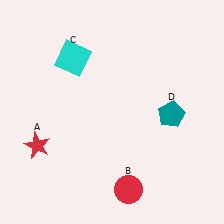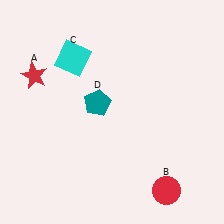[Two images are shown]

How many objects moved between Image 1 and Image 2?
3 objects moved between the two images.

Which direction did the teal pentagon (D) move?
The teal pentagon (D) moved left.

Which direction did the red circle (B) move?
The red circle (B) moved right.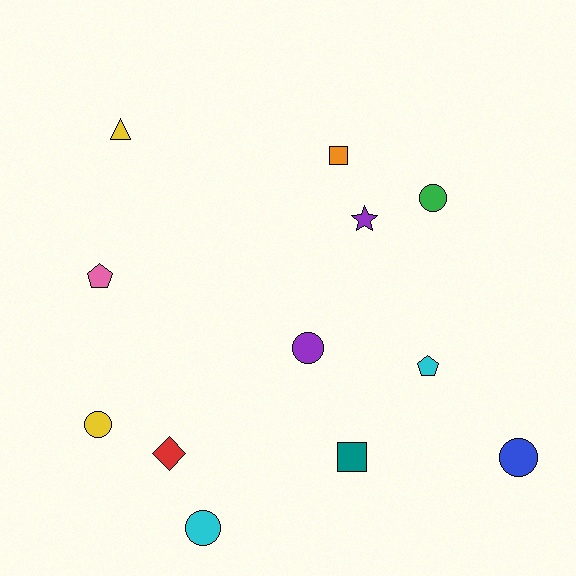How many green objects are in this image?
There is 1 green object.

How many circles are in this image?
There are 5 circles.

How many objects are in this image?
There are 12 objects.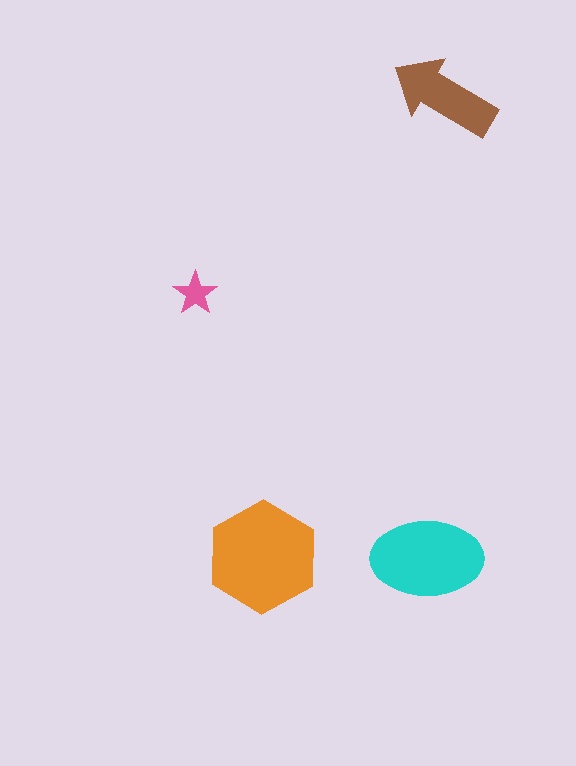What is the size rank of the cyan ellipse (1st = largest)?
2nd.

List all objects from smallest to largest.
The pink star, the brown arrow, the cyan ellipse, the orange hexagon.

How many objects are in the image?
There are 4 objects in the image.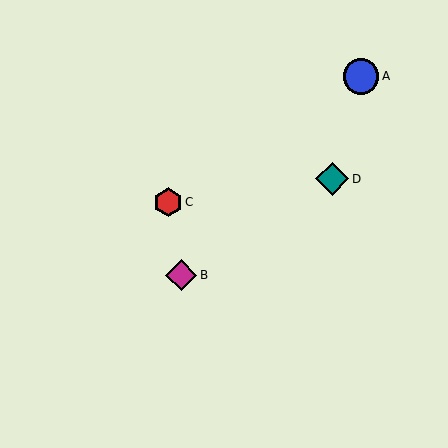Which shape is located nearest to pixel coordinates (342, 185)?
The teal diamond (labeled D) at (332, 179) is nearest to that location.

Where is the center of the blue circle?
The center of the blue circle is at (361, 76).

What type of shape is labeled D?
Shape D is a teal diamond.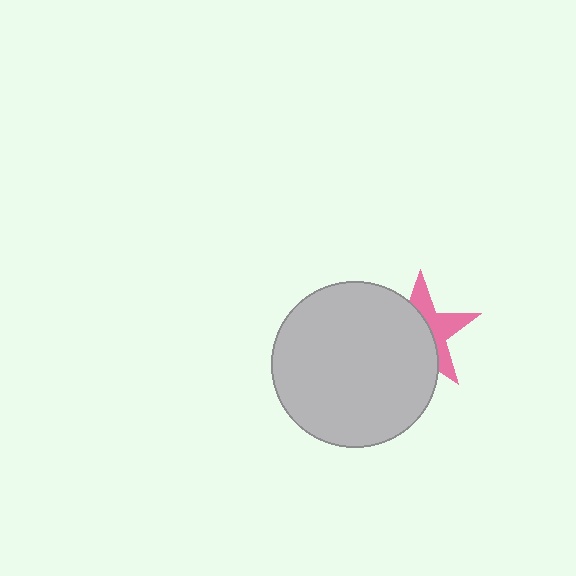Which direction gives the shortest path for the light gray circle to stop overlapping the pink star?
Moving left gives the shortest separation.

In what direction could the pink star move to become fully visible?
The pink star could move right. That would shift it out from behind the light gray circle entirely.